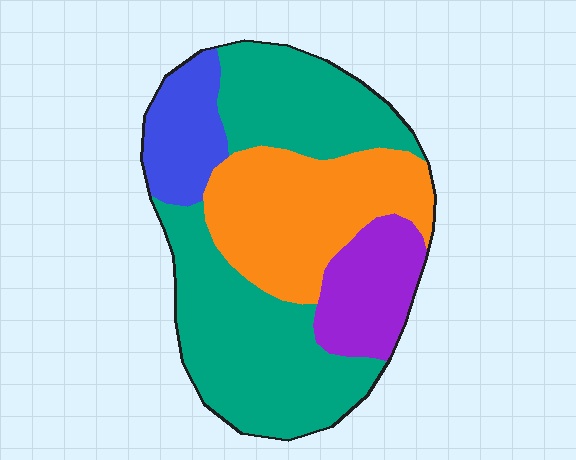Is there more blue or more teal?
Teal.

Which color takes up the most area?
Teal, at roughly 50%.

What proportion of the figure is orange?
Orange takes up between a sixth and a third of the figure.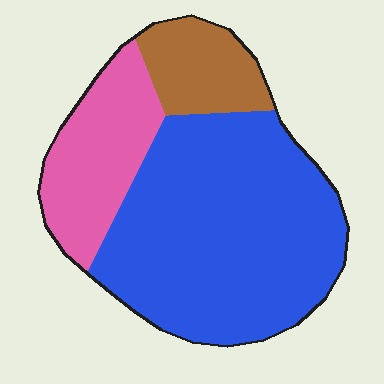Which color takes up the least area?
Brown, at roughly 15%.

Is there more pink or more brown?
Pink.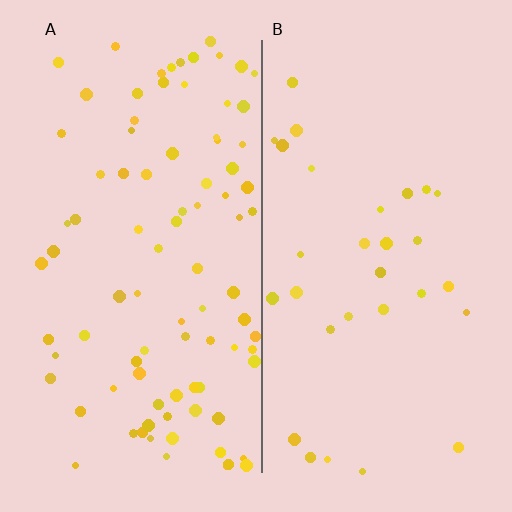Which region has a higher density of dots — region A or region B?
A (the left).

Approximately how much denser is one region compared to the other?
Approximately 2.9× — region A over region B.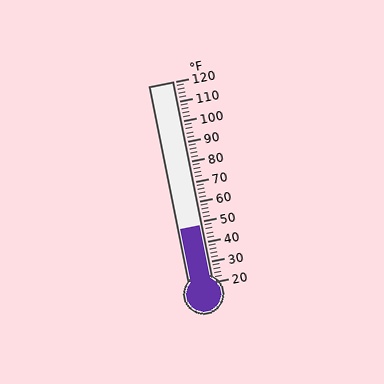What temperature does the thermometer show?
The thermometer shows approximately 48°F.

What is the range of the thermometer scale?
The thermometer scale ranges from 20°F to 120°F.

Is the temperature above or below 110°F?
The temperature is below 110°F.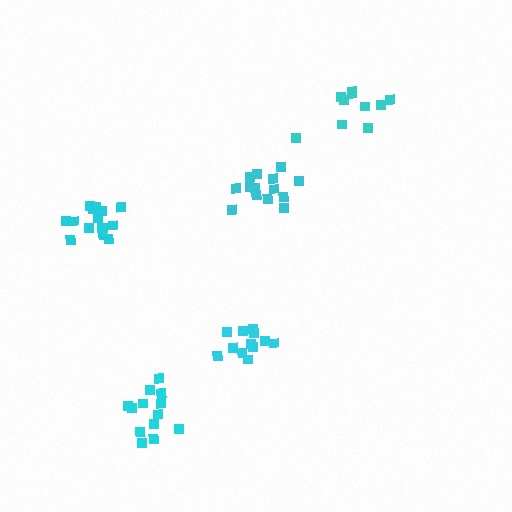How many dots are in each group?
Group 1: 12 dots, Group 2: 10 dots, Group 3: 15 dots, Group 4: 14 dots, Group 5: 14 dots (65 total).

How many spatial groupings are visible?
There are 5 spatial groupings.